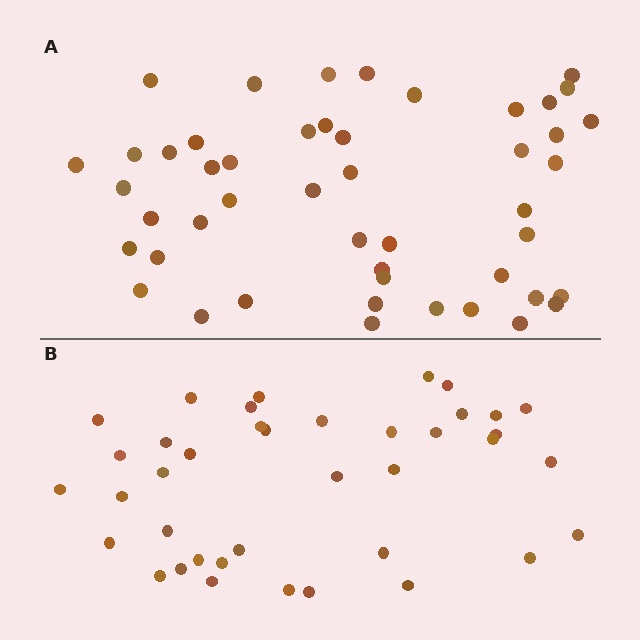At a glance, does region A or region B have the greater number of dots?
Region A (the top region) has more dots.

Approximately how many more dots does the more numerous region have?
Region A has roughly 8 or so more dots than region B.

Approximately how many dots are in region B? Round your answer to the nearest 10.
About 40 dots. (The exact count is 39, which rounds to 40.)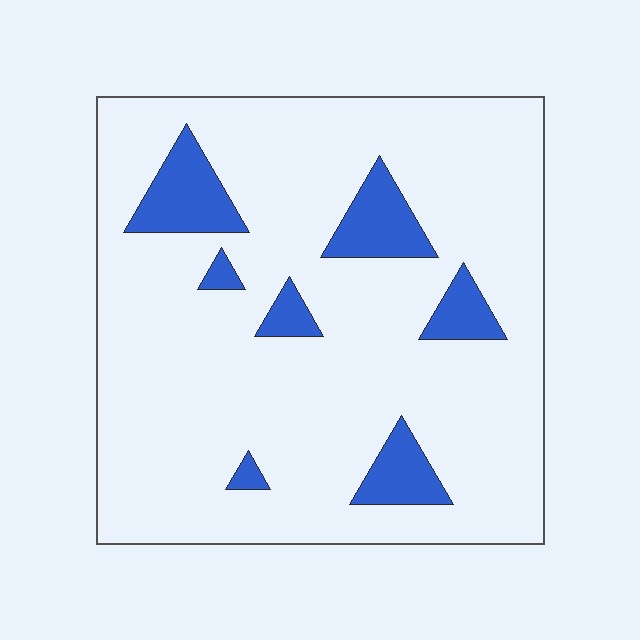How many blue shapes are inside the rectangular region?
7.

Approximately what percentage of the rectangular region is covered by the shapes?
Approximately 15%.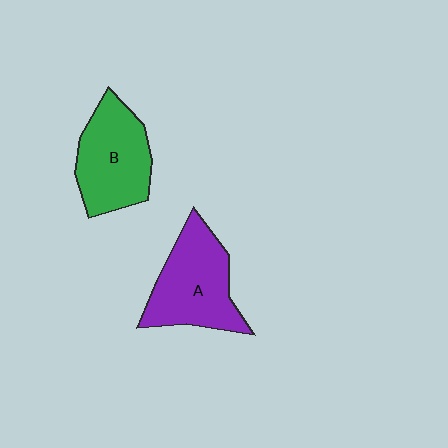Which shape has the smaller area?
Shape B (green).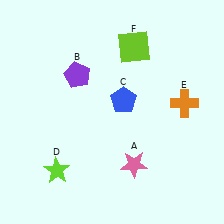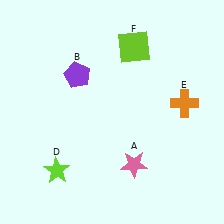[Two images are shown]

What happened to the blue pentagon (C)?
The blue pentagon (C) was removed in Image 2. It was in the top-right area of Image 1.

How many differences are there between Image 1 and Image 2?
There is 1 difference between the two images.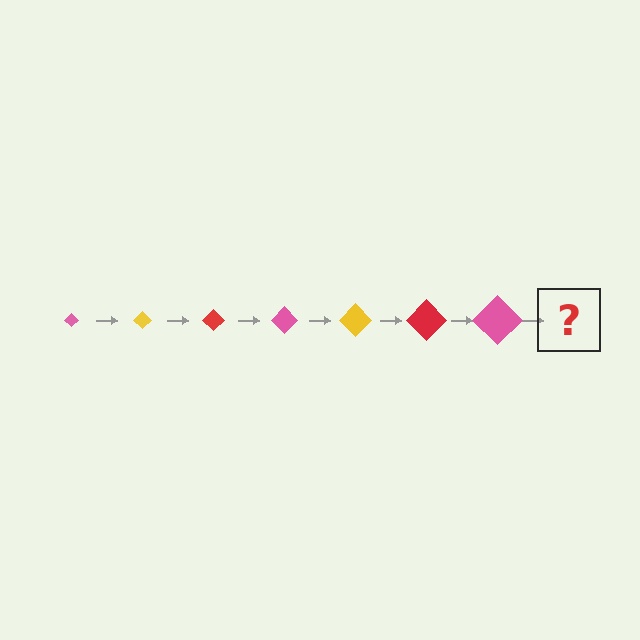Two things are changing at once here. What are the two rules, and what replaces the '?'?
The two rules are that the diamond grows larger each step and the color cycles through pink, yellow, and red. The '?' should be a yellow diamond, larger than the previous one.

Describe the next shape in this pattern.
It should be a yellow diamond, larger than the previous one.